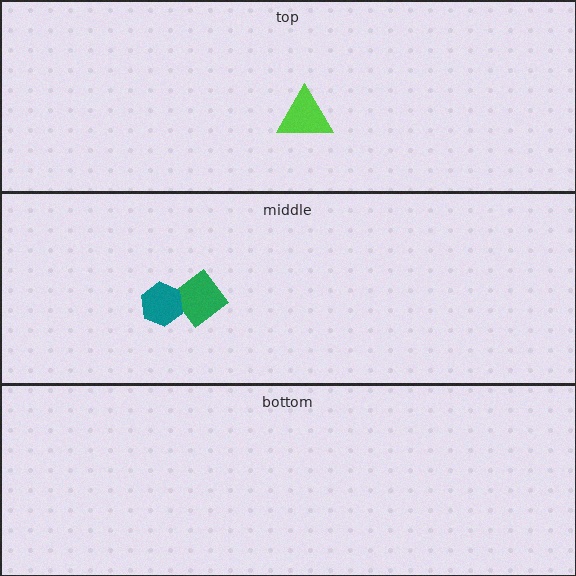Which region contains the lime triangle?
The top region.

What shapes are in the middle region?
The green diamond, the teal hexagon.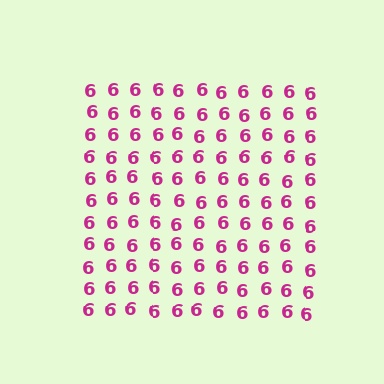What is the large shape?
The large shape is a square.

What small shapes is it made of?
It is made of small digit 6's.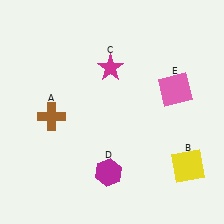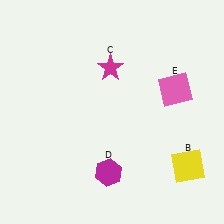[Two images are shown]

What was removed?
The brown cross (A) was removed in Image 2.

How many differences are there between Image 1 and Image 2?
There is 1 difference between the two images.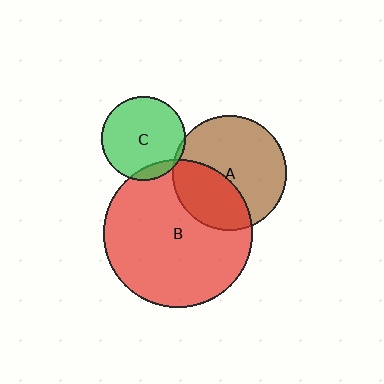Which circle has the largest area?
Circle B (red).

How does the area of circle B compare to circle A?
Approximately 1.7 times.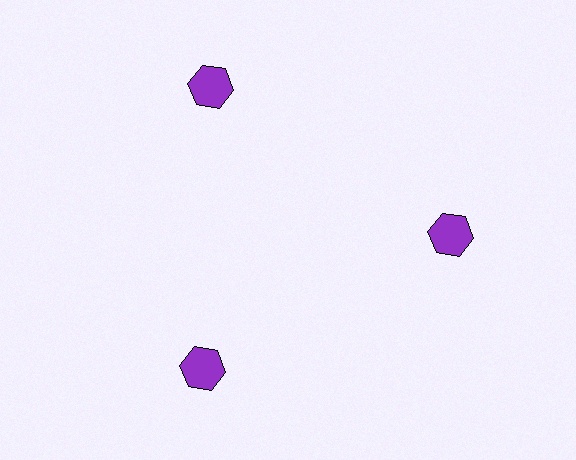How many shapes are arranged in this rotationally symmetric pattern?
There are 3 shapes, arranged in 3 groups of 1.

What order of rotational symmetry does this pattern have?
This pattern has 3-fold rotational symmetry.